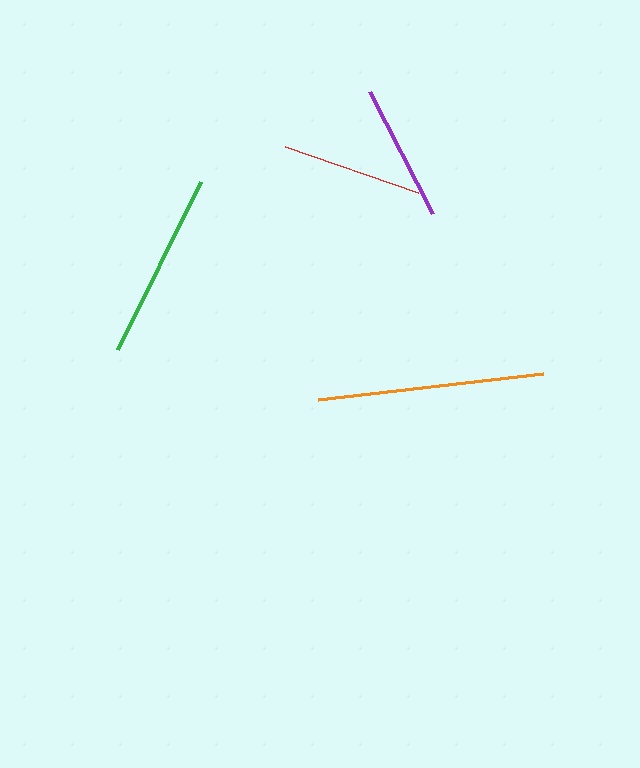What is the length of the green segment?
The green segment is approximately 187 pixels long.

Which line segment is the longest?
The orange line is the longest at approximately 226 pixels.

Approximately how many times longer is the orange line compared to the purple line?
The orange line is approximately 1.6 times the length of the purple line.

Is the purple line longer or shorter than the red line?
The red line is longer than the purple line.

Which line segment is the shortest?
The purple line is the shortest at approximately 137 pixels.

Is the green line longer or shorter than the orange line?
The orange line is longer than the green line.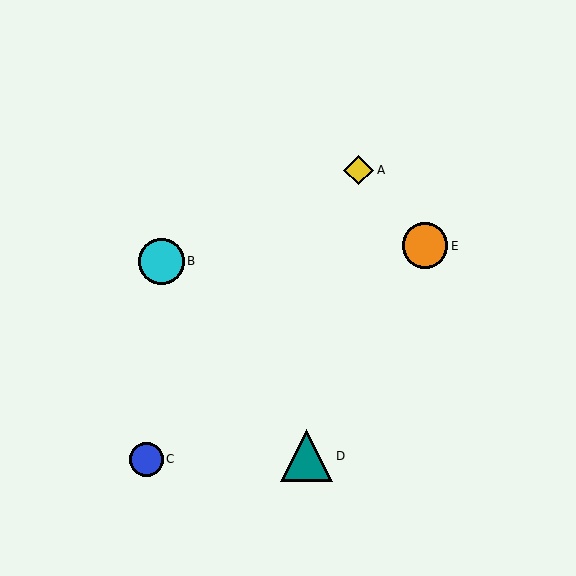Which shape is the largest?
The teal triangle (labeled D) is the largest.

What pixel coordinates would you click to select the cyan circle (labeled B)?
Click at (161, 261) to select the cyan circle B.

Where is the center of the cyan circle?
The center of the cyan circle is at (161, 261).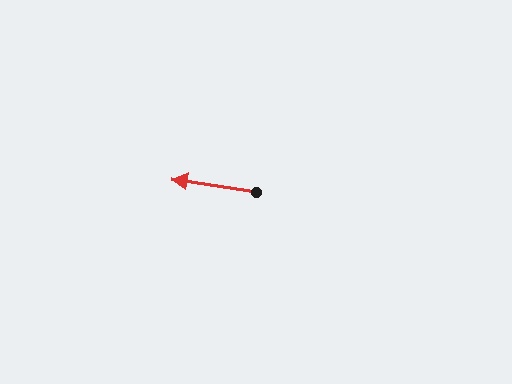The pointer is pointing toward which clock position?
Roughly 9 o'clock.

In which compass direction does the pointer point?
West.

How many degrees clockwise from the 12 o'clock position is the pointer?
Approximately 279 degrees.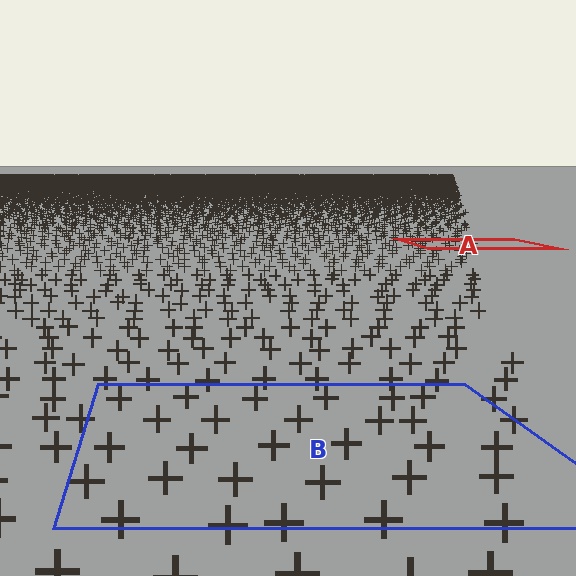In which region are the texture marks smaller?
The texture marks are smaller in region A, because it is farther away.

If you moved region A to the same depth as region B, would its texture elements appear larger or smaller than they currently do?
They would appear larger. At a closer depth, the same texture elements are projected at a bigger on-screen size.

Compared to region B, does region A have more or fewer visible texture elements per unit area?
Region A has more texture elements per unit area — they are packed more densely because it is farther away.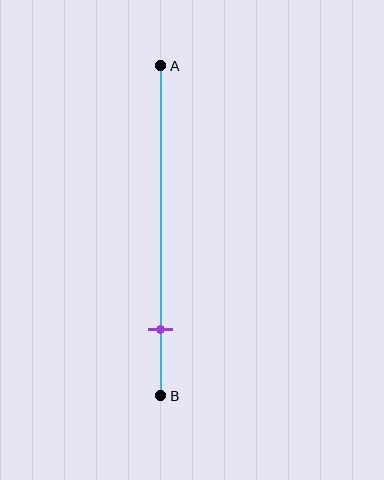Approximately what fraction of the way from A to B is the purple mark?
The purple mark is approximately 80% of the way from A to B.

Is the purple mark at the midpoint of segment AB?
No, the mark is at about 80% from A, not at the 50% midpoint.